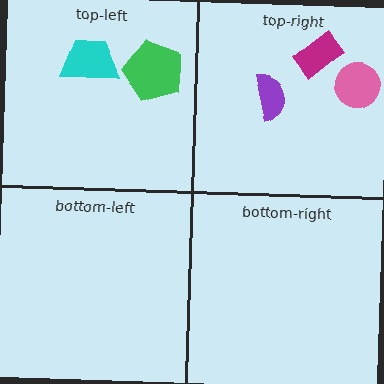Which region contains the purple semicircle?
The top-right region.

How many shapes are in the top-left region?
2.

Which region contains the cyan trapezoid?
The top-left region.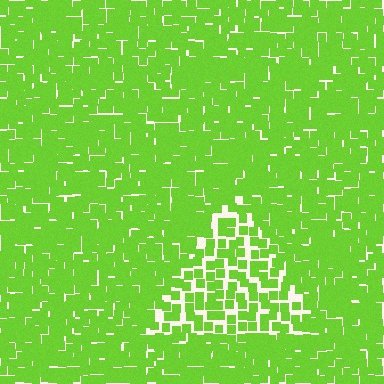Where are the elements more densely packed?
The elements are more densely packed outside the triangle boundary.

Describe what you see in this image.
The image contains small lime elements arranged at two different densities. A triangle-shaped region is visible where the elements are less densely packed than the surrounding area.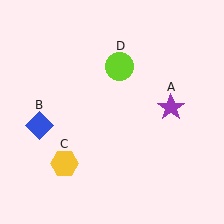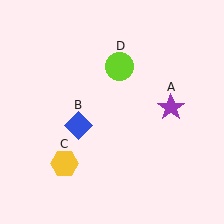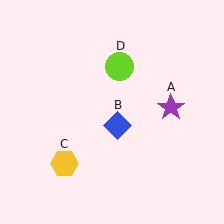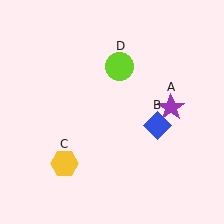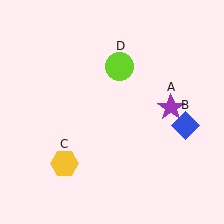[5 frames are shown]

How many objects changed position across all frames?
1 object changed position: blue diamond (object B).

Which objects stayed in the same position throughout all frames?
Purple star (object A) and yellow hexagon (object C) and lime circle (object D) remained stationary.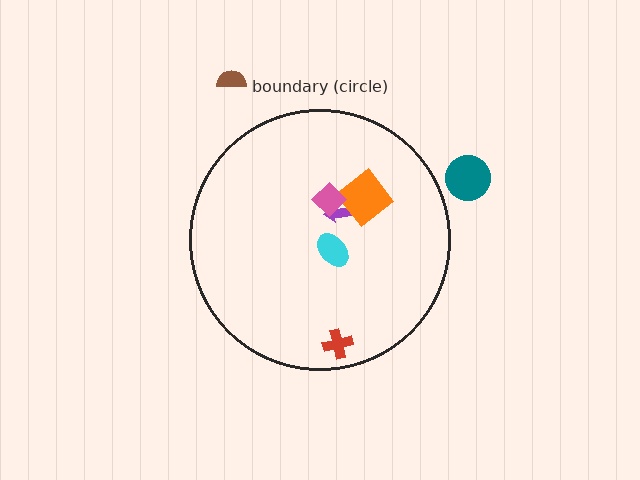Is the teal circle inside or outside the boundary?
Outside.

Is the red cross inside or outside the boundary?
Inside.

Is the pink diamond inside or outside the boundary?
Inside.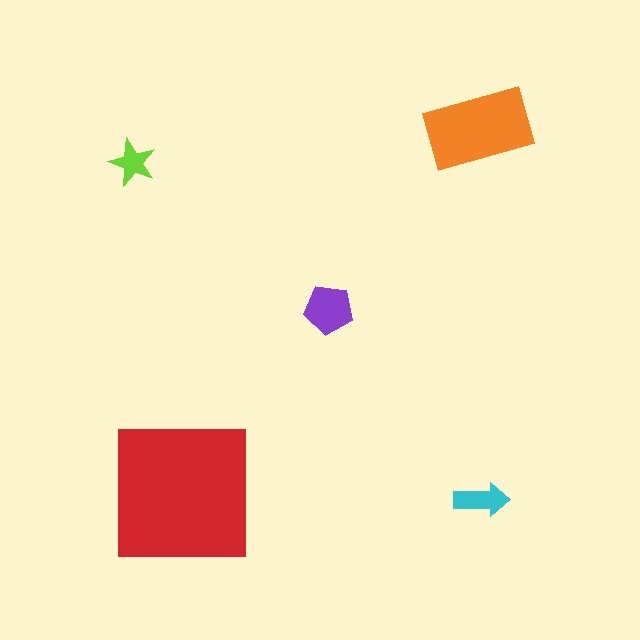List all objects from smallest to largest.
The lime star, the cyan arrow, the purple pentagon, the orange rectangle, the red square.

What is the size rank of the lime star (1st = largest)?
5th.